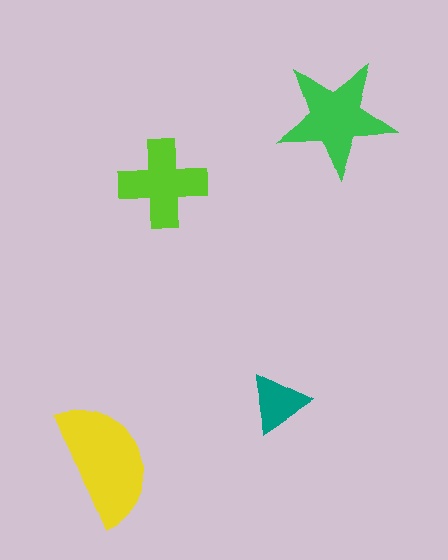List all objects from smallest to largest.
The teal triangle, the lime cross, the green star, the yellow semicircle.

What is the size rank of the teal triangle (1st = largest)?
4th.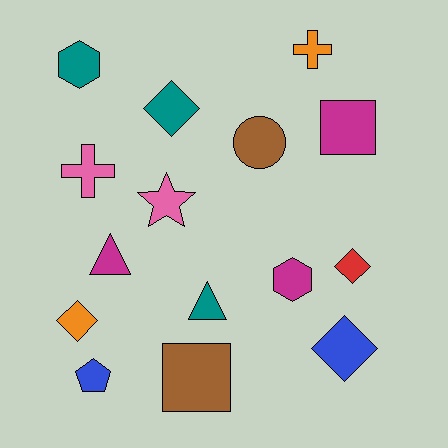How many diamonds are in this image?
There are 4 diamonds.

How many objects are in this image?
There are 15 objects.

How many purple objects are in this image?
There are no purple objects.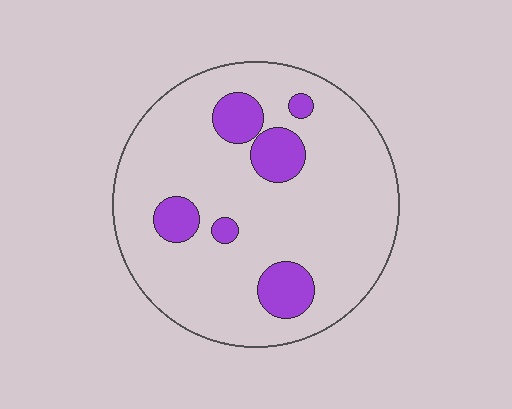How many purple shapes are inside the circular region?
6.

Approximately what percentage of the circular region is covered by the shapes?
Approximately 15%.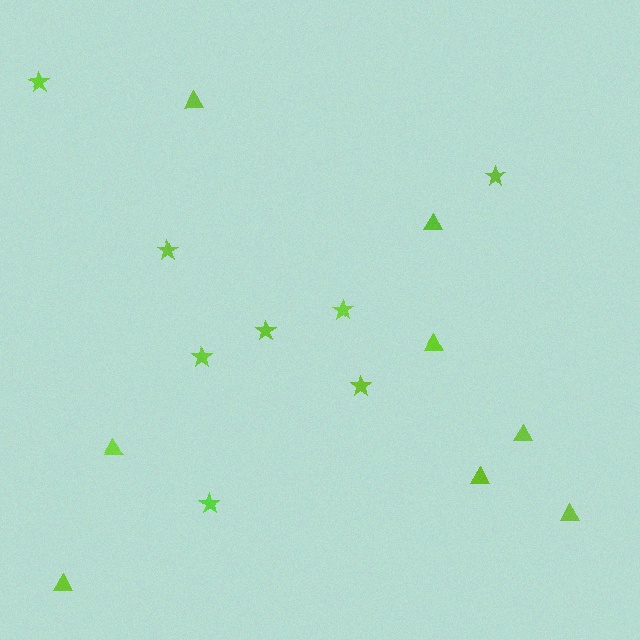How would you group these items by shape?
There are 2 groups: one group of stars (8) and one group of triangles (8).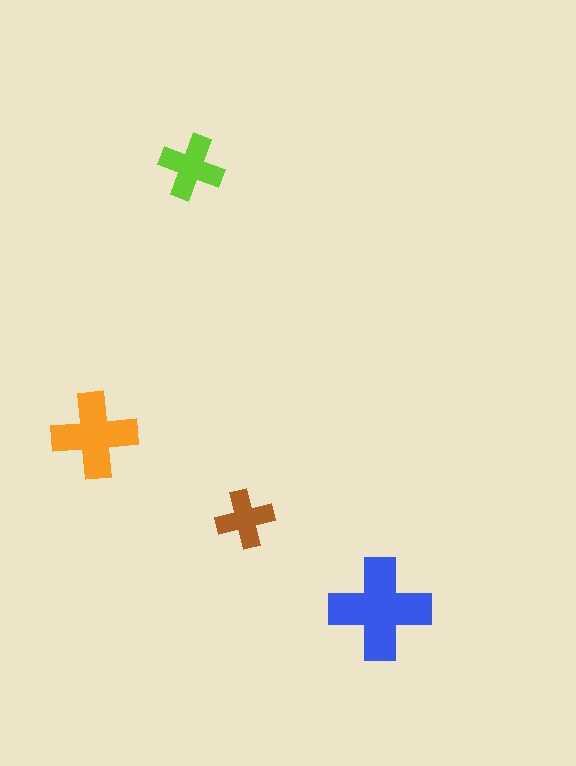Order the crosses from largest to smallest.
the blue one, the orange one, the lime one, the brown one.